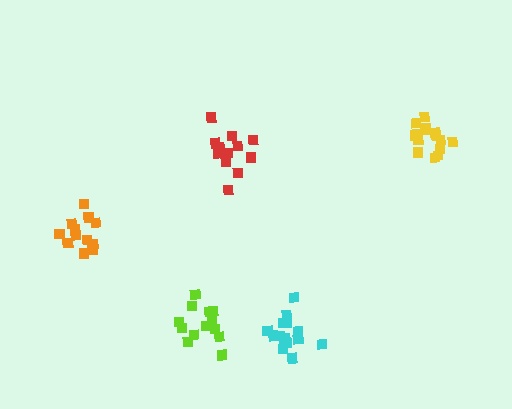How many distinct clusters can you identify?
There are 5 distinct clusters.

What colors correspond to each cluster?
The clusters are colored: lime, yellow, cyan, red, orange.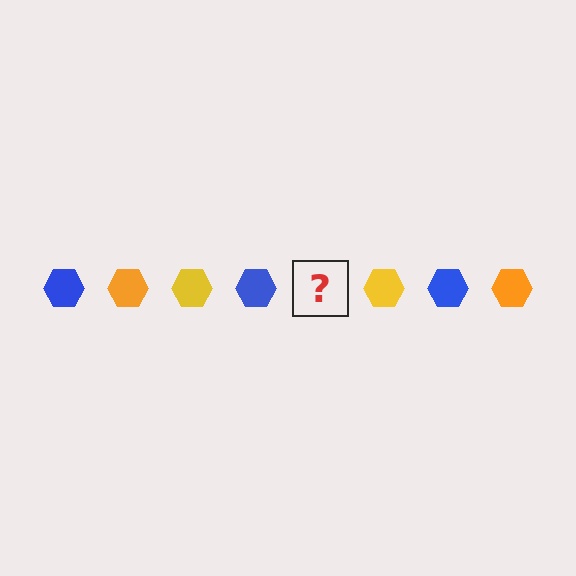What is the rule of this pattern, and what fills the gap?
The rule is that the pattern cycles through blue, orange, yellow hexagons. The gap should be filled with an orange hexagon.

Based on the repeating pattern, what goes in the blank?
The blank should be an orange hexagon.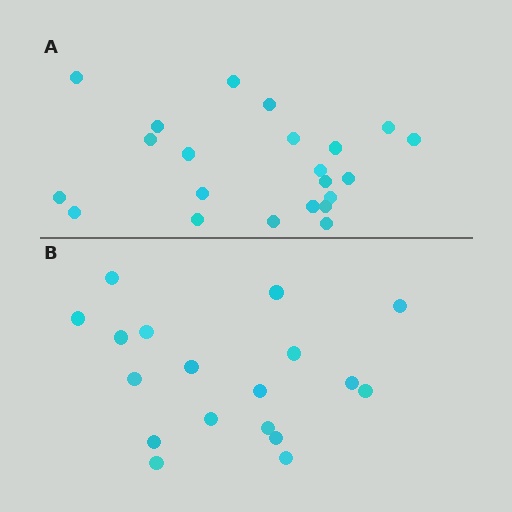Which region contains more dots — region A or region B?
Region A (the top region) has more dots.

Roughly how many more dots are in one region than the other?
Region A has about 4 more dots than region B.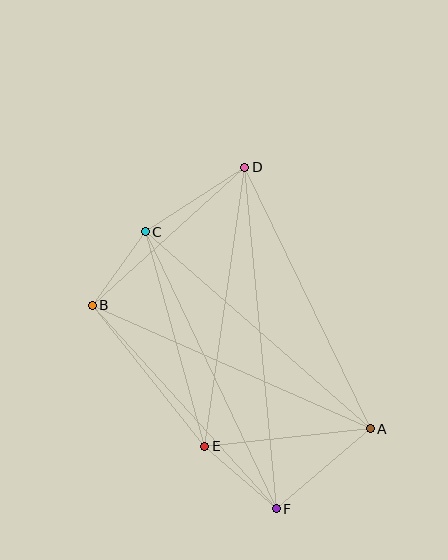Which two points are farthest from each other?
Points D and F are farthest from each other.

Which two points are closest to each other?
Points B and C are closest to each other.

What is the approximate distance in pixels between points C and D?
The distance between C and D is approximately 119 pixels.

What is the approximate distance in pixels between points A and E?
The distance between A and E is approximately 167 pixels.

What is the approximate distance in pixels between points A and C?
The distance between A and C is approximately 299 pixels.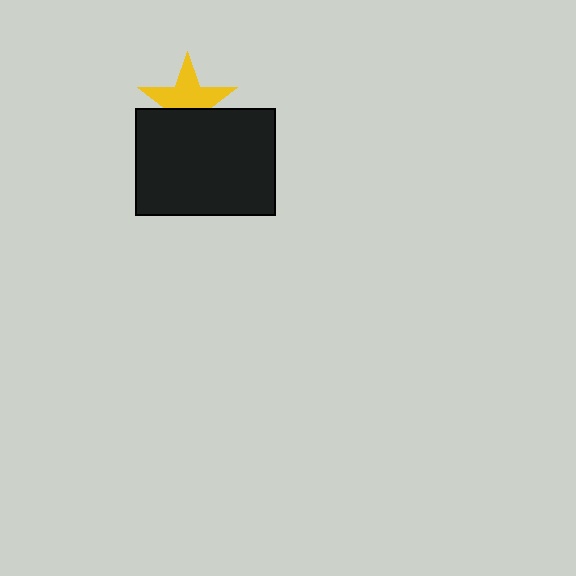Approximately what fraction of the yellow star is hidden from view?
Roughly 41% of the yellow star is hidden behind the black rectangle.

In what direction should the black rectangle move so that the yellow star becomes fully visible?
The black rectangle should move down. That is the shortest direction to clear the overlap and leave the yellow star fully visible.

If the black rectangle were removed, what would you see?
You would see the complete yellow star.